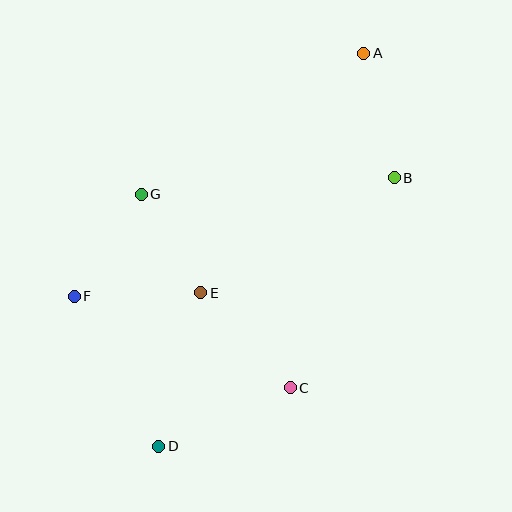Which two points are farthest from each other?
Points A and D are farthest from each other.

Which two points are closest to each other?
Points E and G are closest to each other.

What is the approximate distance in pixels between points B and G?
The distance between B and G is approximately 253 pixels.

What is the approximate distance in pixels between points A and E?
The distance between A and E is approximately 289 pixels.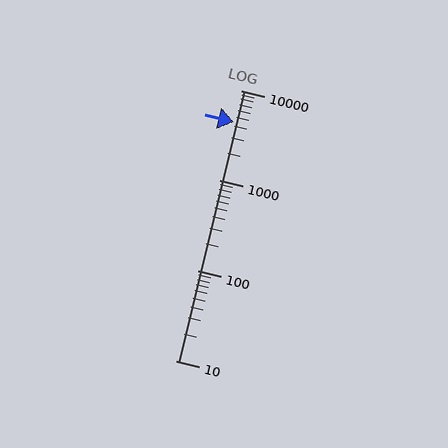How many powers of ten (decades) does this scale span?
The scale spans 3 decades, from 10 to 10000.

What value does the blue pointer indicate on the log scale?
The pointer indicates approximately 4500.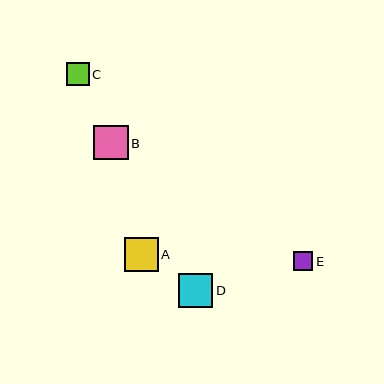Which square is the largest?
Square D is the largest with a size of approximately 34 pixels.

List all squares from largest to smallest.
From largest to smallest: D, B, A, C, E.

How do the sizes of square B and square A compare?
Square B and square A are approximately the same size.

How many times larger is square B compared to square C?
Square B is approximately 1.5 times the size of square C.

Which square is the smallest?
Square E is the smallest with a size of approximately 19 pixels.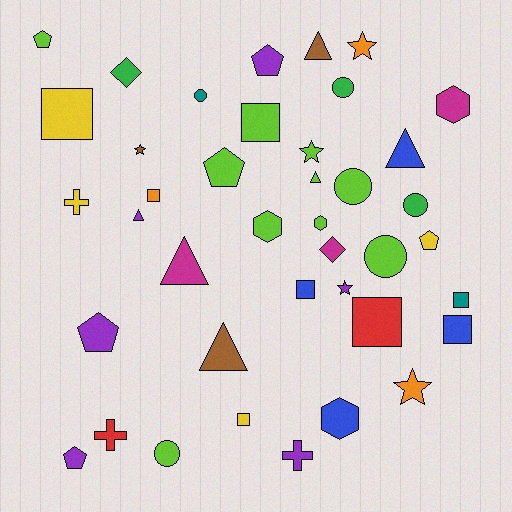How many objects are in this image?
There are 40 objects.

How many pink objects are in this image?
There are no pink objects.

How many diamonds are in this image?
There are 2 diamonds.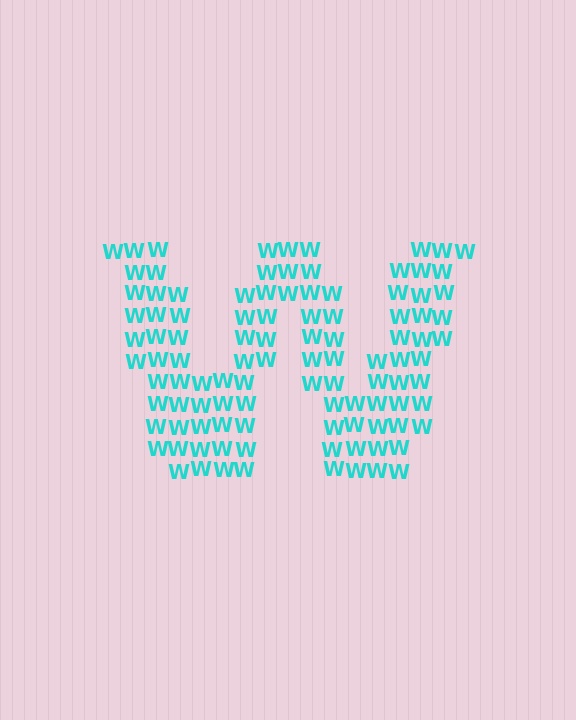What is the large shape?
The large shape is the letter W.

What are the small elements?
The small elements are letter W's.